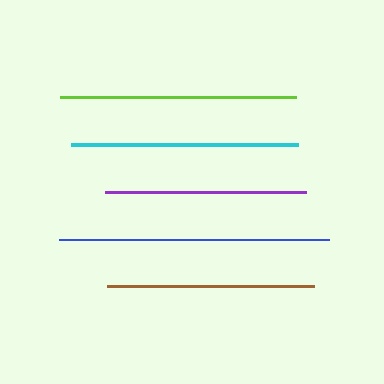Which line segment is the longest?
The blue line is the longest at approximately 270 pixels.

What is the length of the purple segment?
The purple segment is approximately 201 pixels long.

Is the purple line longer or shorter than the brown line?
The brown line is longer than the purple line.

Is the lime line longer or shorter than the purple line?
The lime line is longer than the purple line.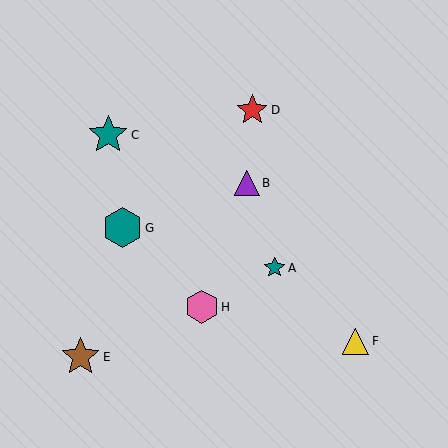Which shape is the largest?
The teal hexagon (labeled G) is the largest.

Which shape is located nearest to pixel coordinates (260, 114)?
The red star (labeled D) at (252, 110) is nearest to that location.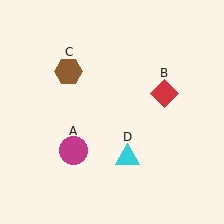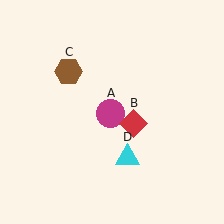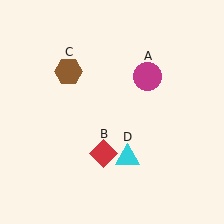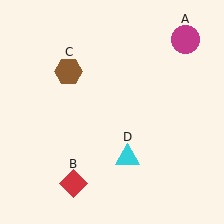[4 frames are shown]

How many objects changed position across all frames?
2 objects changed position: magenta circle (object A), red diamond (object B).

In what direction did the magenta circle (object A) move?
The magenta circle (object A) moved up and to the right.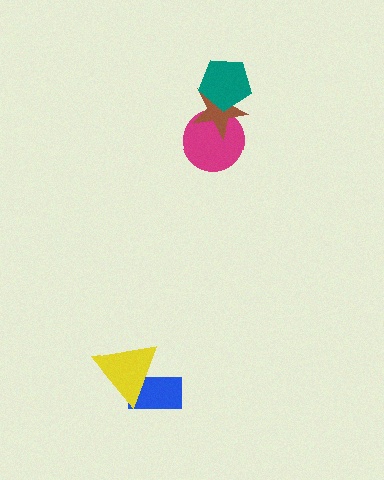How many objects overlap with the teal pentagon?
1 object overlaps with the teal pentagon.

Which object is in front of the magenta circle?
The brown star is in front of the magenta circle.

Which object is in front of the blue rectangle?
The yellow triangle is in front of the blue rectangle.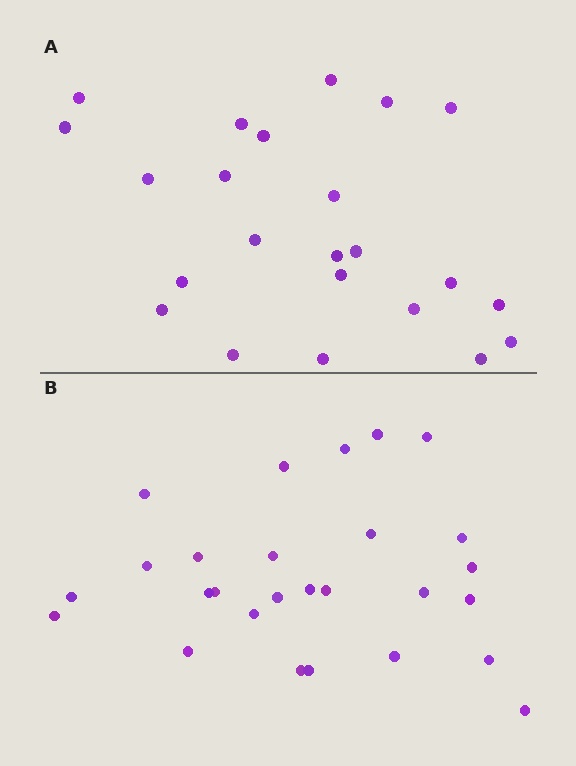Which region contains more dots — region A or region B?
Region B (the bottom region) has more dots.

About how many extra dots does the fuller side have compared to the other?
Region B has about 4 more dots than region A.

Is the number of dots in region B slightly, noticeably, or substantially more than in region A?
Region B has only slightly more — the two regions are fairly close. The ratio is roughly 1.2 to 1.